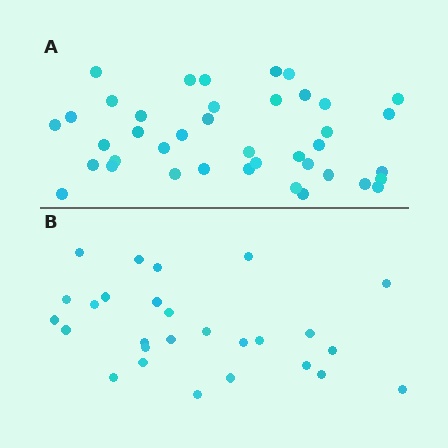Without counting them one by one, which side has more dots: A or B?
Region A (the top region) has more dots.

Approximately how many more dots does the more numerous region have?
Region A has approximately 15 more dots than region B.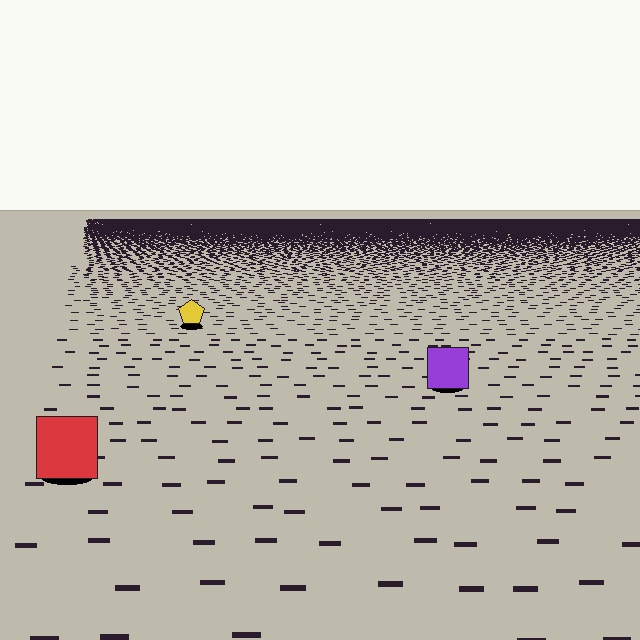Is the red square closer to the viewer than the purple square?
Yes. The red square is closer — you can tell from the texture gradient: the ground texture is coarser near it.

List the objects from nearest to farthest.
From nearest to farthest: the red square, the purple square, the yellow pentagon.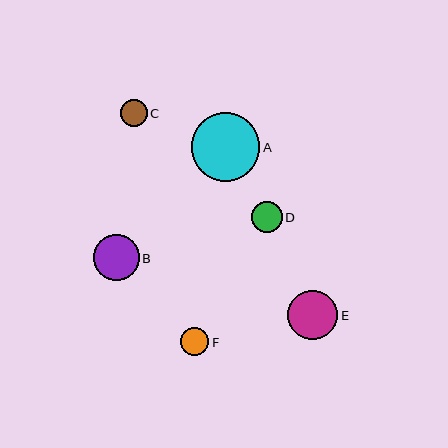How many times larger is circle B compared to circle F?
Circle B is approximately 1.6 times the size of circle F.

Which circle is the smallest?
Circle C is the smallest with a size of approximately 27 pixels.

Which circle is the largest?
Circle A is the largest with a size of approximately 68 pixels.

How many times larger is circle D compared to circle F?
Circle D is approximately 1.1 times the size of circle F.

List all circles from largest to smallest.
From largest to smallest: A, E, B, D, F, C.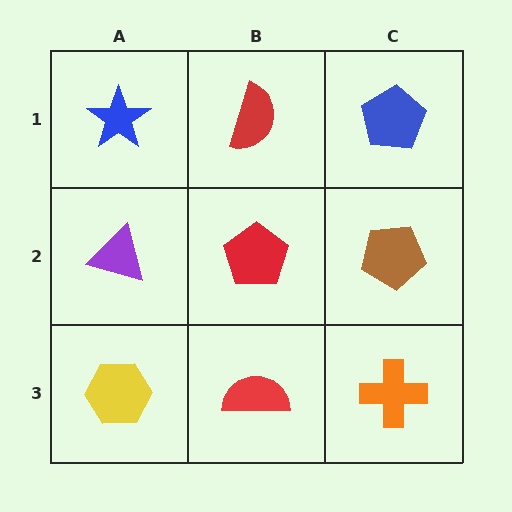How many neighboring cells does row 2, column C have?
3.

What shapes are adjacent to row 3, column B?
A red pentagon (row 2, column B), a yellow hexagon (row 3, column A), an orange cross (row 3, column C).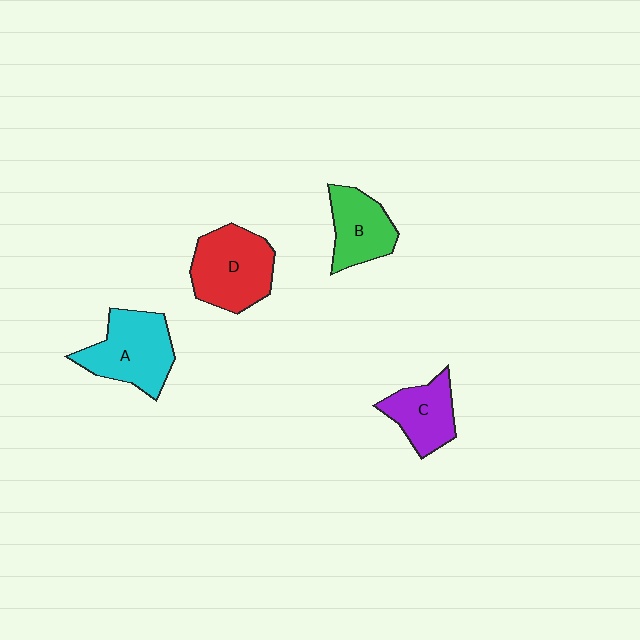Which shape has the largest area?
Shape D (red).